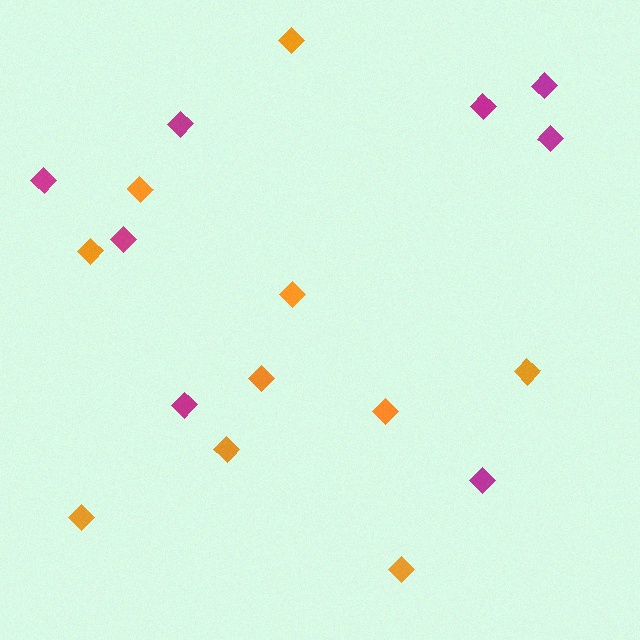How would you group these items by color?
There are 2 groups: one group of magenta diamonds (8) and one group of orange diamonds (10).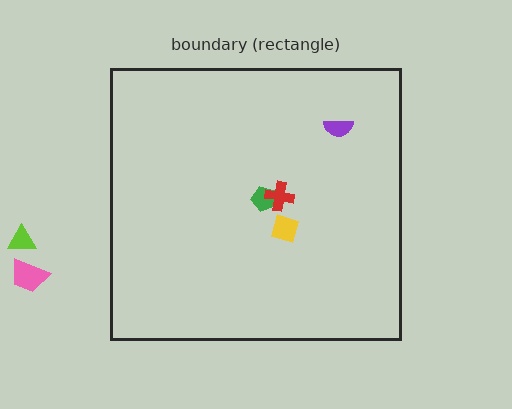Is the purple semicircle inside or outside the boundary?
Inside.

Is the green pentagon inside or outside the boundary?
Inside.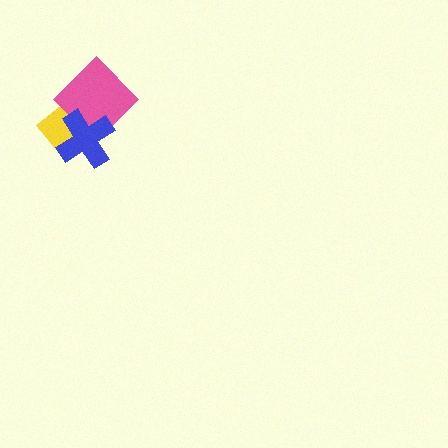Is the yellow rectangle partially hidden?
Yes, it is partially covered by another shape.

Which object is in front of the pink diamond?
The blue cross is in front of the pink diamond.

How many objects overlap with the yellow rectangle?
2 objects overlap with the yellow rectangle.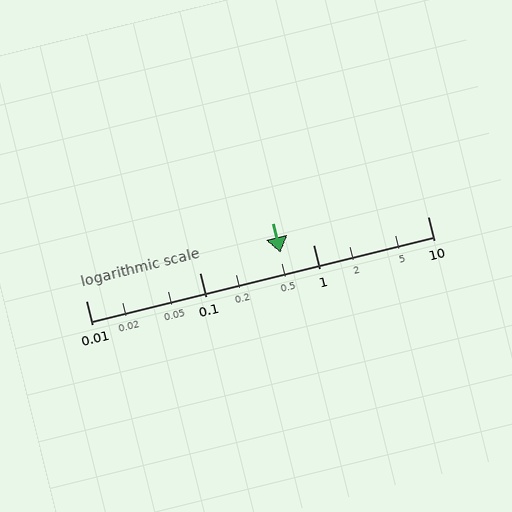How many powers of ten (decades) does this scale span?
The scale spans 3 decades, from 0.01 to 10.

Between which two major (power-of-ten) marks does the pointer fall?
The pointer is between 0.1 and 1.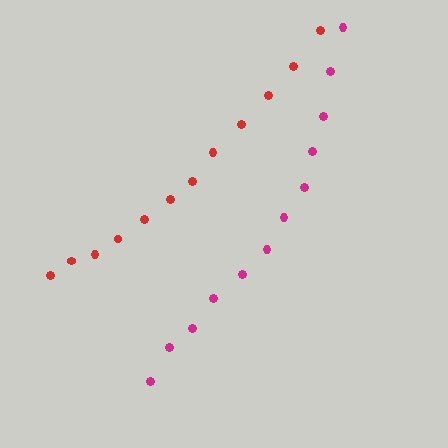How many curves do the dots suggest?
There are 2 distinct paths.